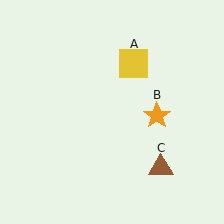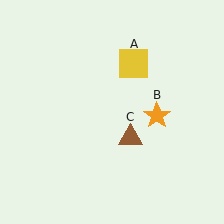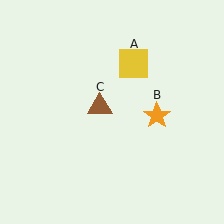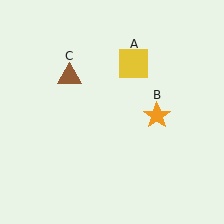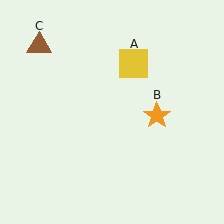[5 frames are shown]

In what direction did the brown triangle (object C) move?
The brown triangle (object C) moved up and to the left.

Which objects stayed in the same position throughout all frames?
Yellow square (object A) and orange star (object B) remained stationary.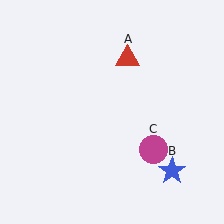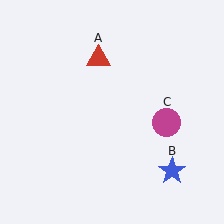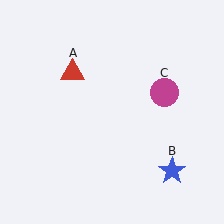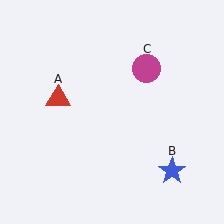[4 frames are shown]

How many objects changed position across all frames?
2 objects changed position: red triangle (object A), magenta circle (object C).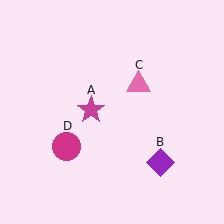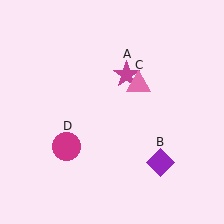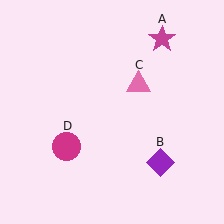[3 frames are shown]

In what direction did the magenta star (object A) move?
The magenta star (object A) moved up and to the right.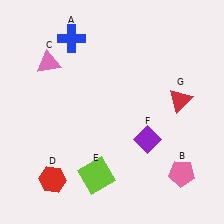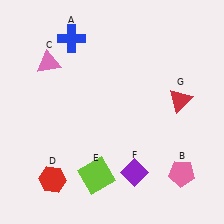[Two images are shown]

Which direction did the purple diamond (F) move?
The purple diamond (F) moved down.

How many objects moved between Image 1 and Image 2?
1 object moved between the two images.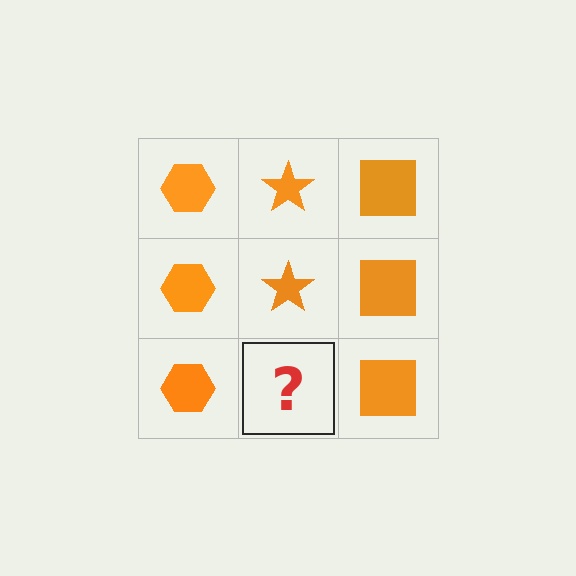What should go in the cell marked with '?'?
The missing cell should contain an orange star.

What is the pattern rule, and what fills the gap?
The rule is that each column has a consistent shape. The gap should be filled with an orange star.